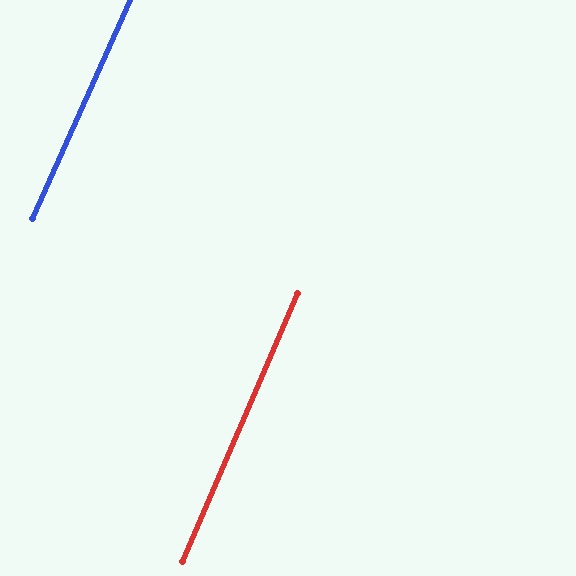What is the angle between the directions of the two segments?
Approximately 1 degree.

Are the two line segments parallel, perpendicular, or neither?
Parallel — their directions differ by only 0.9°.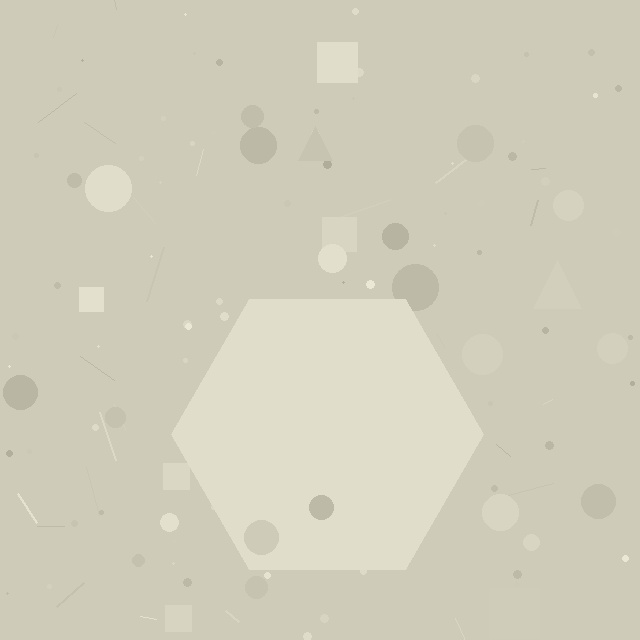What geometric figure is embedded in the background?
A hexagon is embedded in the background.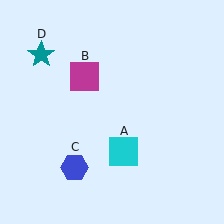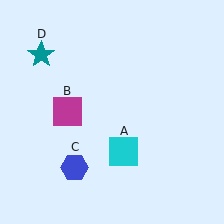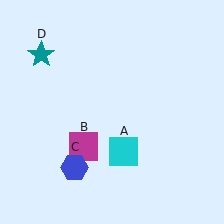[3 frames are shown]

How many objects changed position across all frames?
1 object changed position: magenta square (object B).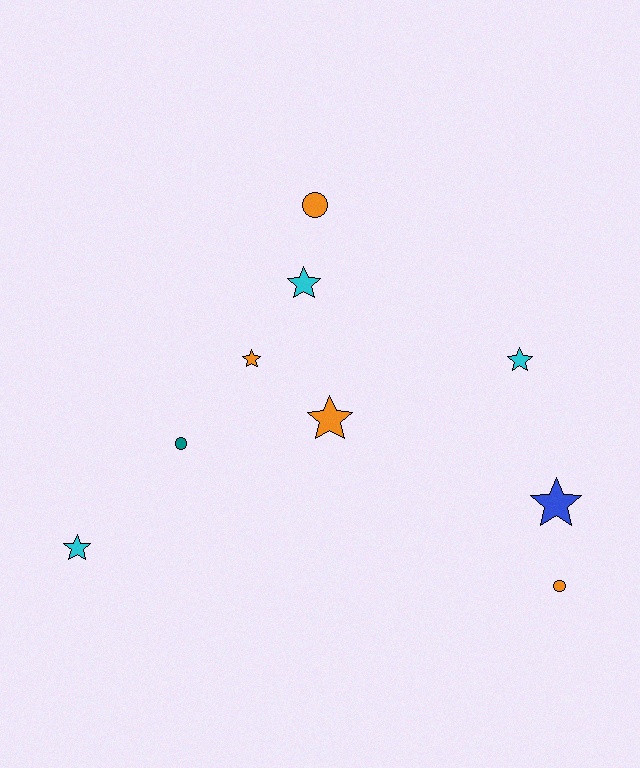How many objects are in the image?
There are 9 objects.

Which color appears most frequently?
Orange, with 4 objects.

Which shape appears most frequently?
Star, with 6 objects.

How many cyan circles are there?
There are no cyan circles.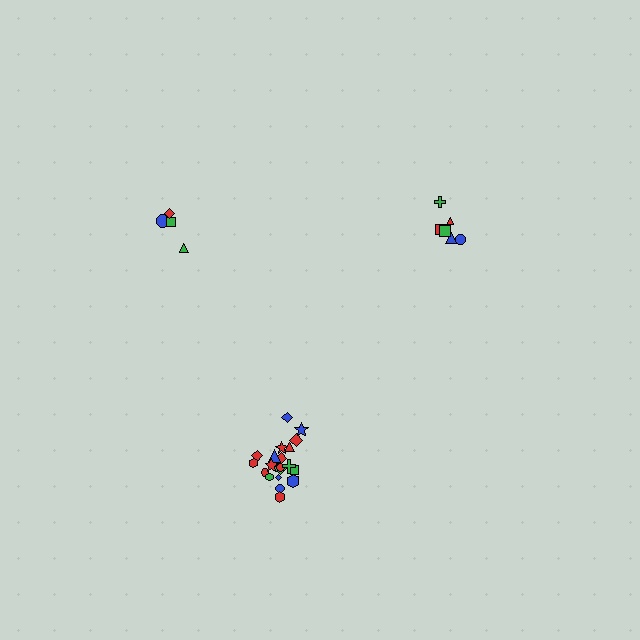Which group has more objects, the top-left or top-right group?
The top-right group.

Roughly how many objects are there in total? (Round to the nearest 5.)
Roughly 30 objects in total.